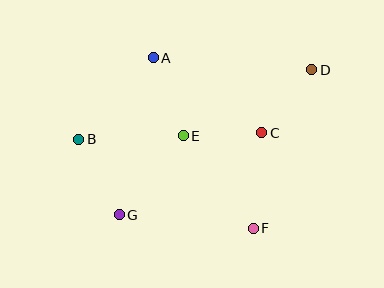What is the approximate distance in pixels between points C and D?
The distance between C and D is approximately 81 pixels.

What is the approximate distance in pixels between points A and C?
The distance between A and C is approximately 132 pixels.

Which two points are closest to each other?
Points C and E are closest to each other.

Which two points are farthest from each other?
Points B and D are farthest from each other.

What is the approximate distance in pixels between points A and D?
The distance between A and D is approximately 159 pixels.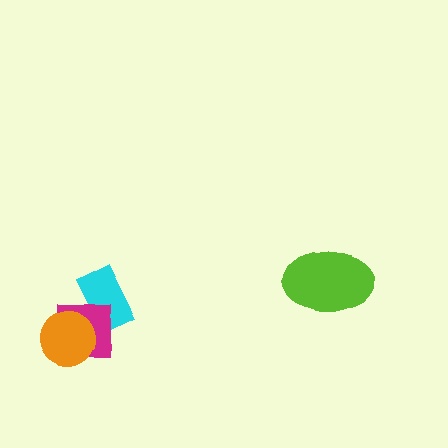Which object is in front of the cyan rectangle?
The magenta square is in front of the cyan rectangle.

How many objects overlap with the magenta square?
2 objects overlap with the magenta square.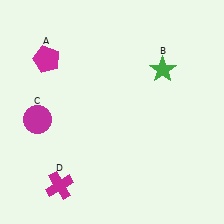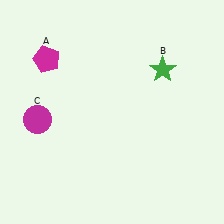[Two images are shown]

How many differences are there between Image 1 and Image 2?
There is 1 difference between the two images.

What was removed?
The magenta cross (D) was removed in Image 2.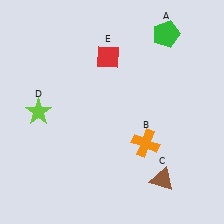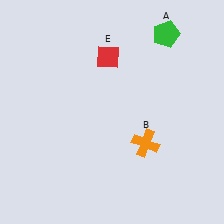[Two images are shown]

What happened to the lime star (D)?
The lime star (D) was removed in Image 2. It was in the top-left area of Image 1.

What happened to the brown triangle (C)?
The brown triangle (C) was removed in Image 2. It was in the bottom-right area of Image 1.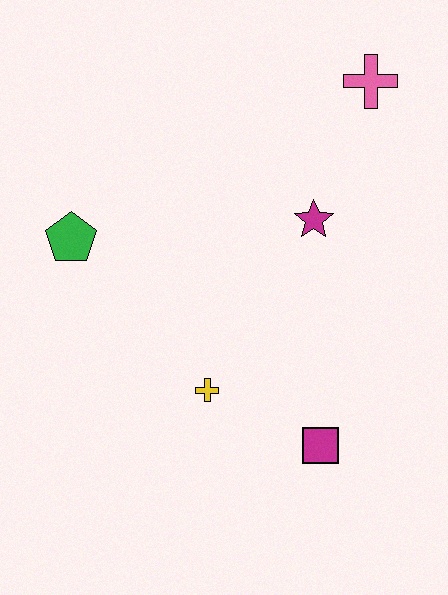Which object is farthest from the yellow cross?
The pink cross is farthest from the yellow cross.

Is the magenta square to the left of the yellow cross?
No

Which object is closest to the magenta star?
The pink cross is closest to the magenta star.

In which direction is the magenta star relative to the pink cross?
The magenta star is below the pink cross.